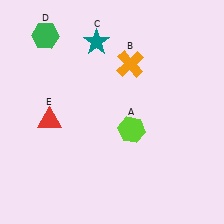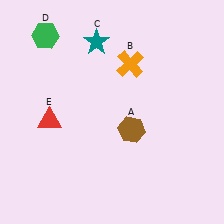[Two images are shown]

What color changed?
The hexagon (A) changed from lime in Image 1 to brown in Image 2.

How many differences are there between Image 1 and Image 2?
There is 1 difference between the two images.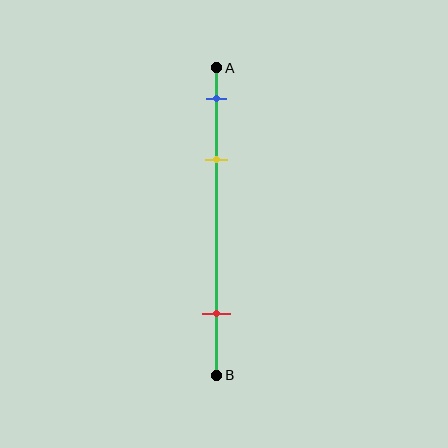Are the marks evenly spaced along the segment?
No, the marks are not evenly spaced.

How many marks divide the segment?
There are 3 marks dividing the segment.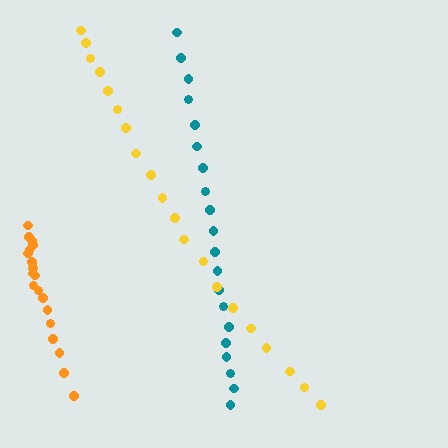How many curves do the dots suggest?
There are 3 distinct paths.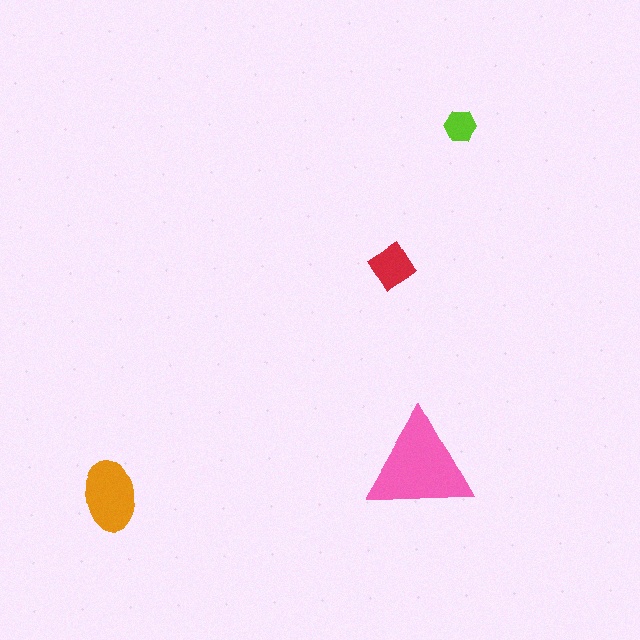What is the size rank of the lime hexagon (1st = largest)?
4th.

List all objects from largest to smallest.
The pink triangle, the orange ellipse, the red diamond, the lime hexagon.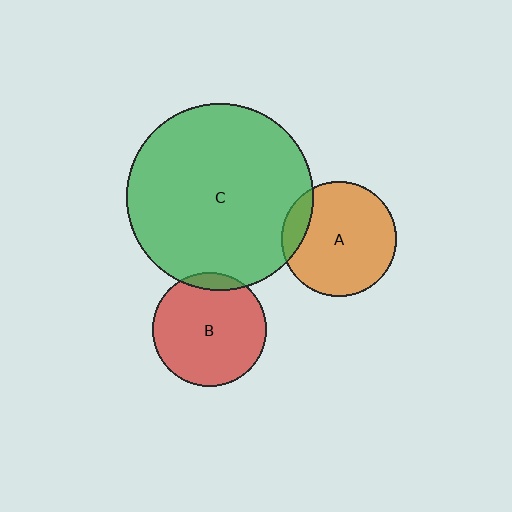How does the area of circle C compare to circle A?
Approximately 2.6 times.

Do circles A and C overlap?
Yes.